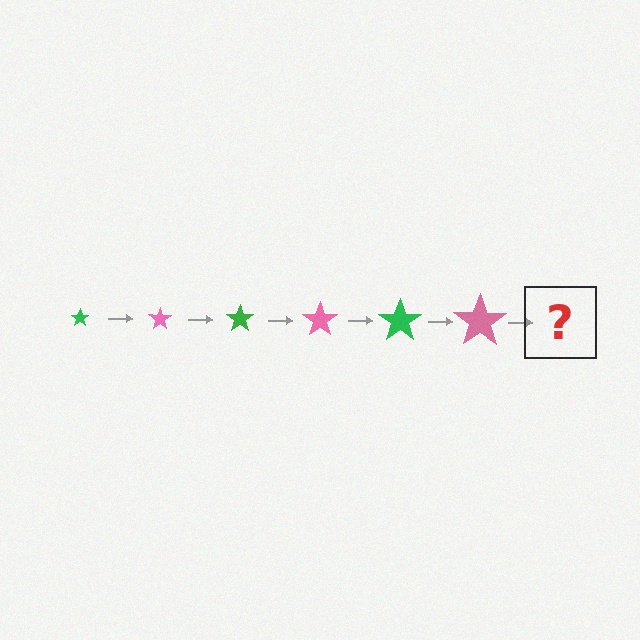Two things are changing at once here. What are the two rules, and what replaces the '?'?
The two rules are that the star grows larger each step and the color cycles through green and pink. The '?' should be a green star, larger than the previous one.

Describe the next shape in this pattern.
It should be a green star, larger than the previous one.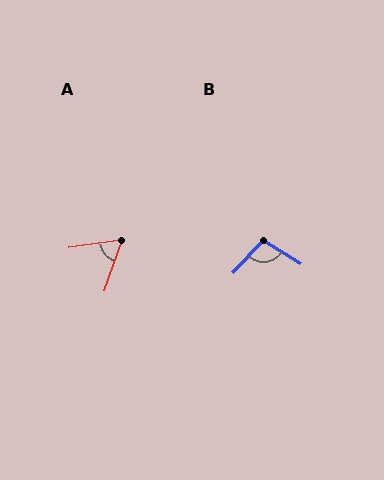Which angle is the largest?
B, at approximately 101 degrees.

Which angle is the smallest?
A, at approximately 62 degrees.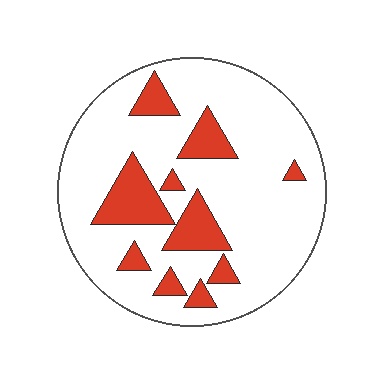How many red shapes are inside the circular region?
10.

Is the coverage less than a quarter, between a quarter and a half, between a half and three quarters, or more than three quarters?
Less than a quarter.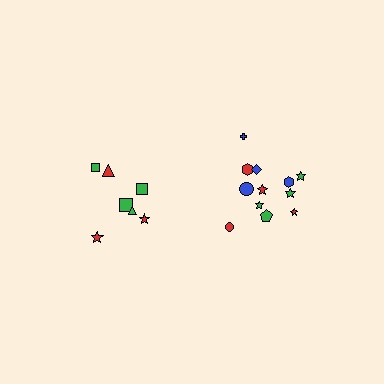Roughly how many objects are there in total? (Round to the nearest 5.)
Roughly 20 objects in total.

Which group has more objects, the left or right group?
The right group.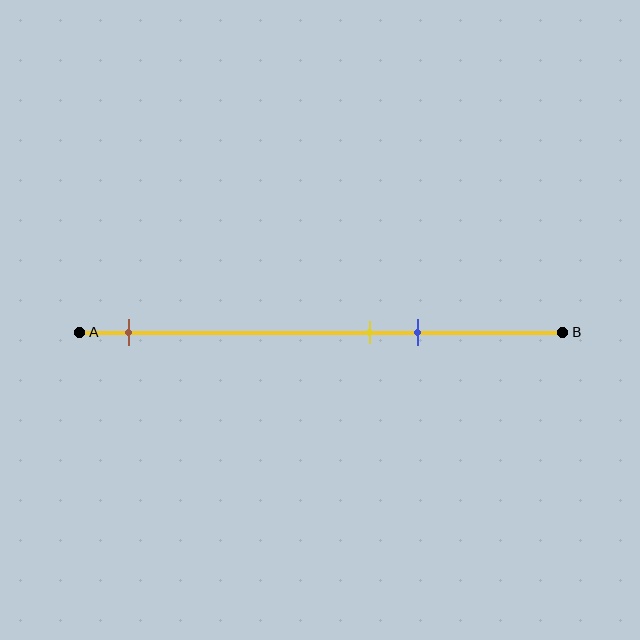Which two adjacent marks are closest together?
The yellow and blue marks are the closest adjacent pair.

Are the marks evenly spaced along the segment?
No, the marks are not evenly spaced.